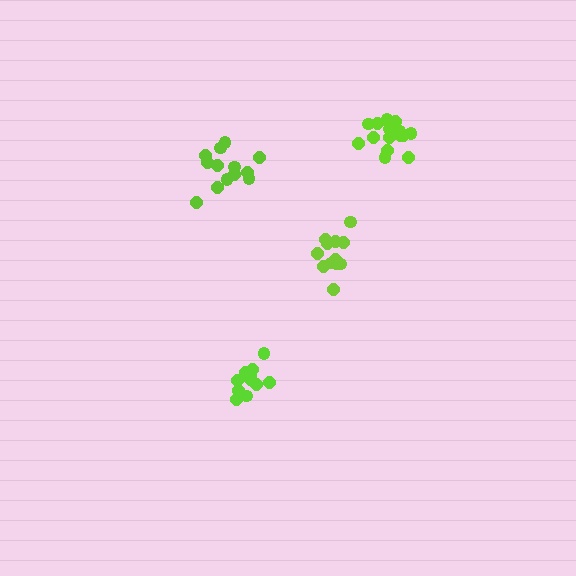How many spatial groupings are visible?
There are 4 spatial groupings.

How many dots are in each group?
Group 1: 16 dots, Group 2: 13 dots, Group 3: 12 dots, Group 4: 12 dots (53 total).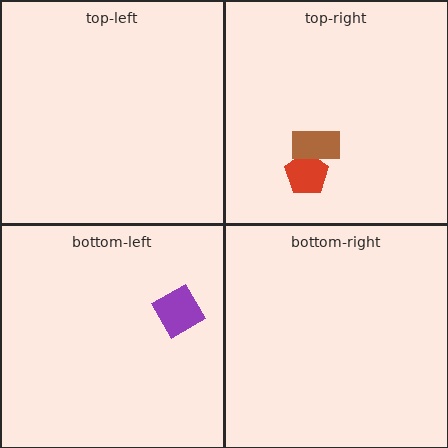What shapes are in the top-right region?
The red pentagon, the brown rectangle.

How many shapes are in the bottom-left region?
1.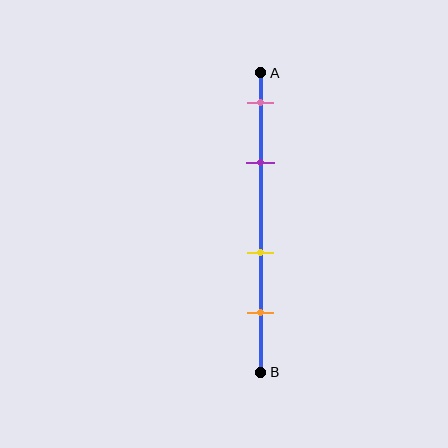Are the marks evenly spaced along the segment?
No, the marks are not evenly spaced.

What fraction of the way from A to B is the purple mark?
The purple mark is approximately 30% (0.3) of the way from A to B.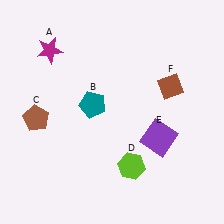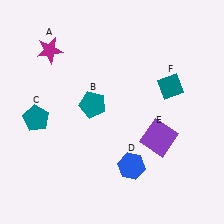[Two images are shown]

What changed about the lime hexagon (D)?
In Image 1, D is lime. In Image 2, it changed to blue.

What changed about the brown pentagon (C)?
In Image 1, C is brown. In Image 2, it changed to teal.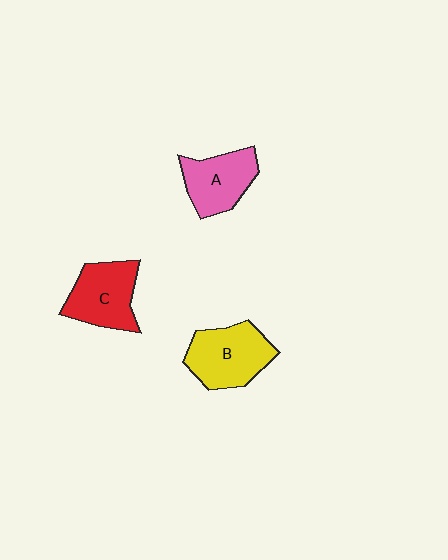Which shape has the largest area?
Shape B (yellow).